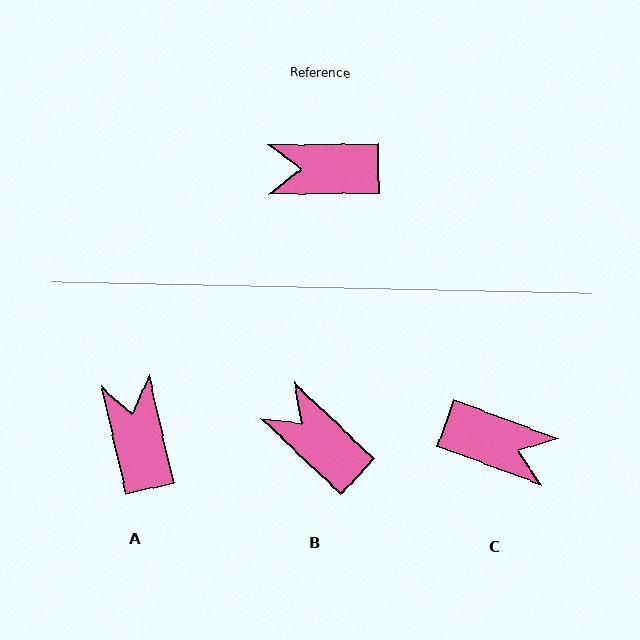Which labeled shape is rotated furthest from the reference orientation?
C, about 159 degrees away.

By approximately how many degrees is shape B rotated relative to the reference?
Approximately 44 degrees clockwise.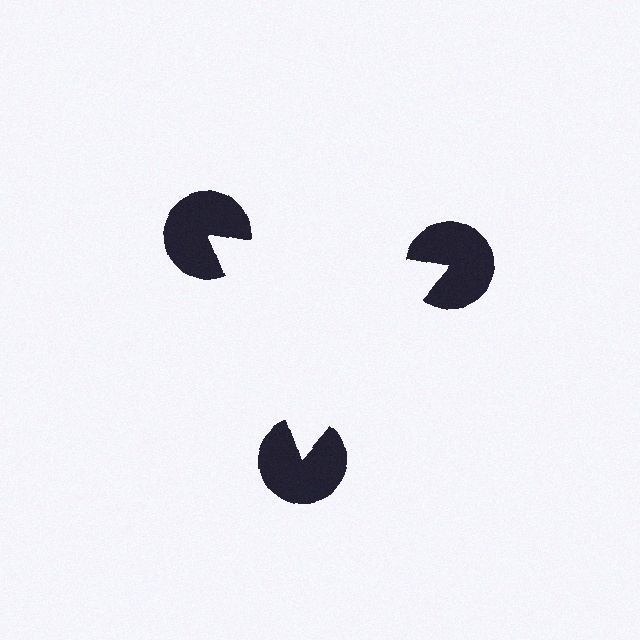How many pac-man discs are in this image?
There are 3 — one at each vertex of the illusory triangle.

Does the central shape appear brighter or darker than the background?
It typically appears slightly brighter than the background, even though no actual brightness change is drawn.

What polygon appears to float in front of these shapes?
An illusory triangle — its edges are inferred from the aligned wedge cuts in the pac-man discs, not physically drawn.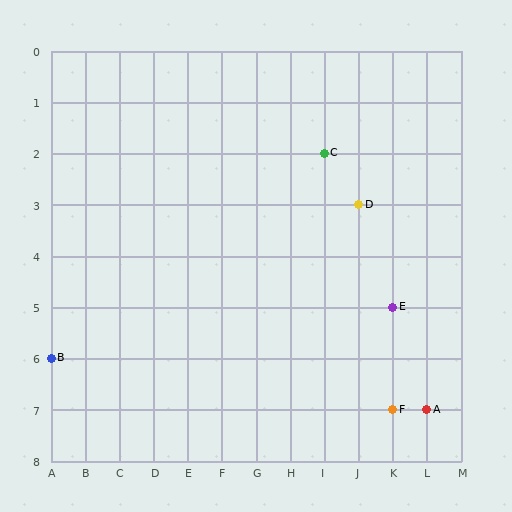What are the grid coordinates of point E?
Point E is at grid coordinates (K, 5).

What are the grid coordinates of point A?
Point A is at grid coordinates (L, 7).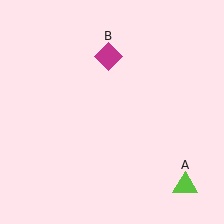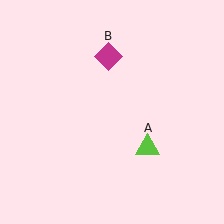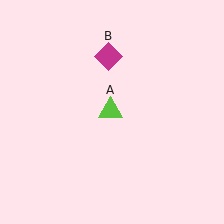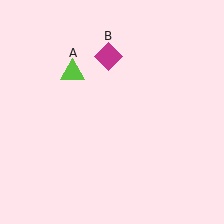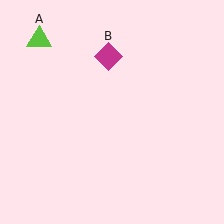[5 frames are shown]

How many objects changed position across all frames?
1 object changed position: lime triangle (object A).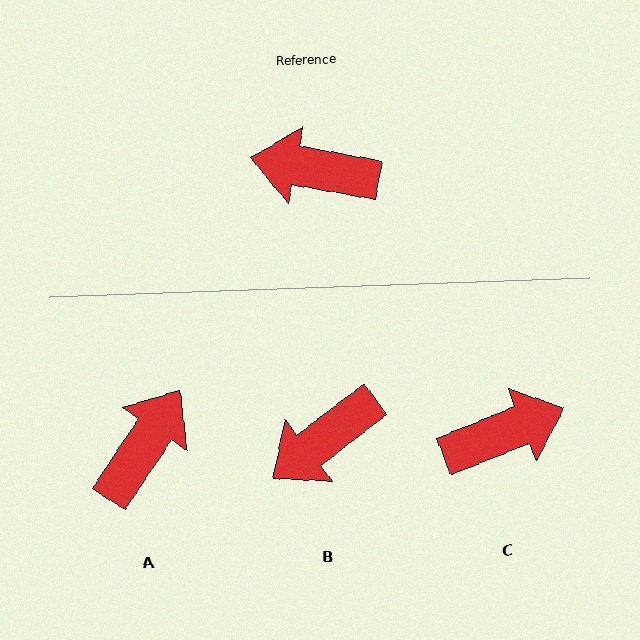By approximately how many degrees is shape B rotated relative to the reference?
Approximately 48 degrees counter-clockwise.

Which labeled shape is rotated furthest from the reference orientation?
C, about 148 degrees away.